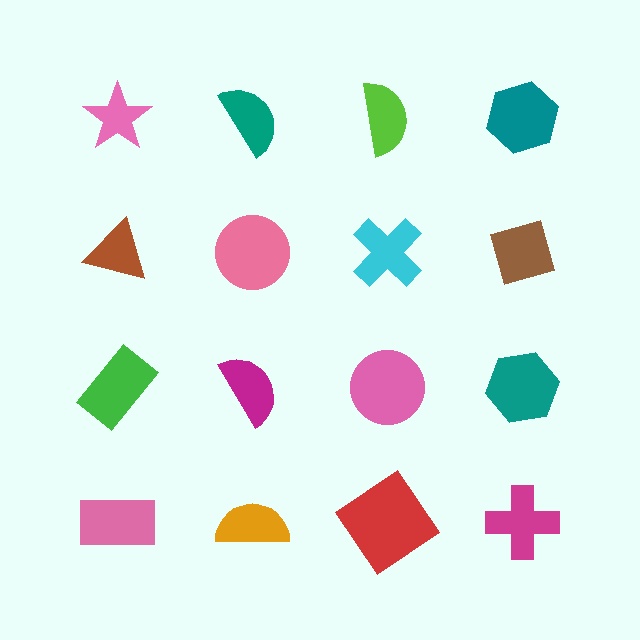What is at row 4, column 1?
A pink rectangle.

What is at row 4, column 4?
A magenta cross.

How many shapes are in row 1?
4 shapes.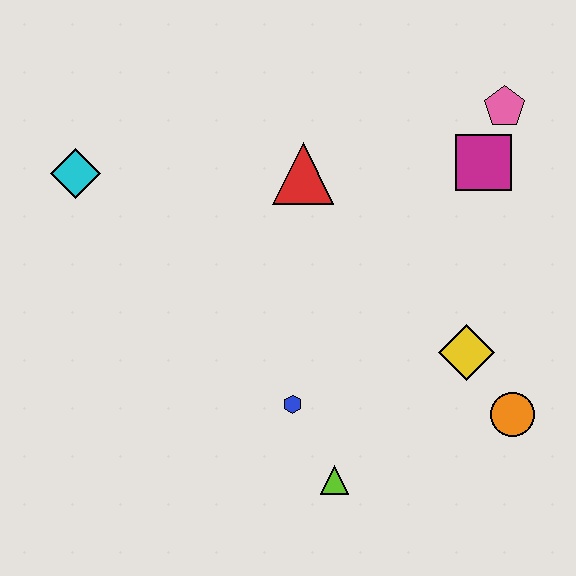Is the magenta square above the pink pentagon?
No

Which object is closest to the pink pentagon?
The magenta square is closest to the pink pentagon.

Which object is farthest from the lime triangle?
The pink pentagon is farthest from the lime triangle.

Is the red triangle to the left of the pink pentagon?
Yes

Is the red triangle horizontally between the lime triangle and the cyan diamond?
Yes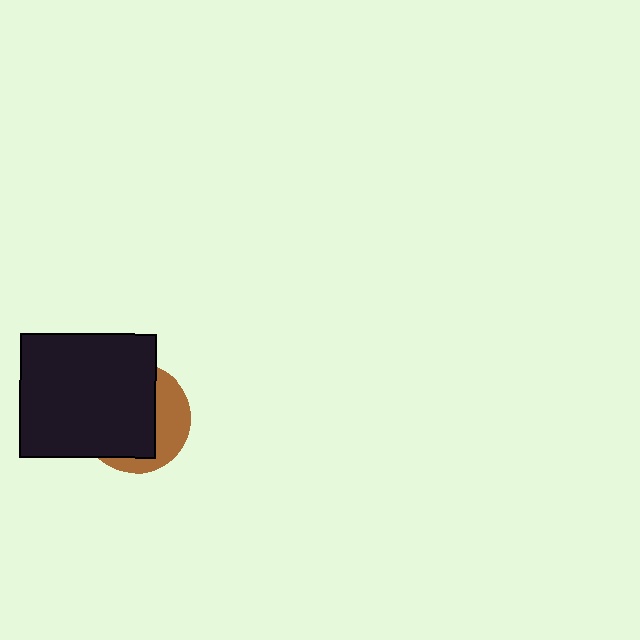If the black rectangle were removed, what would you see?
You would see the complete brown circle.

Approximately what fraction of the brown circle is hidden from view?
Roughly 66% of the brown circle is hidden behind the black rectangle.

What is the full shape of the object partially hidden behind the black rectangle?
The partially hidden object is a brown circle.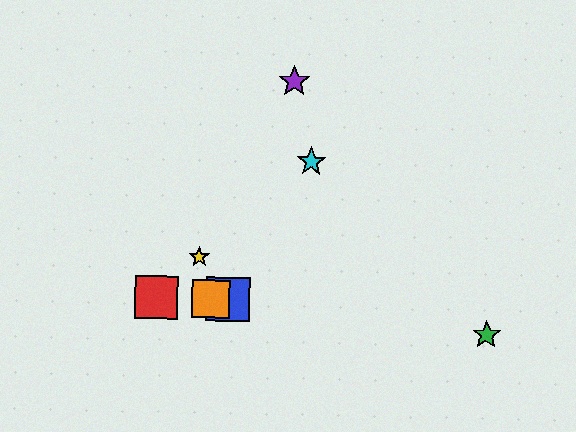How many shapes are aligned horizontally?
3 shapes (the red square, the blue square, the orange square) are aligned horizontally.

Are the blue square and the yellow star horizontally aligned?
No, the blue square is at y≈299 and the yellow star is at y≈257.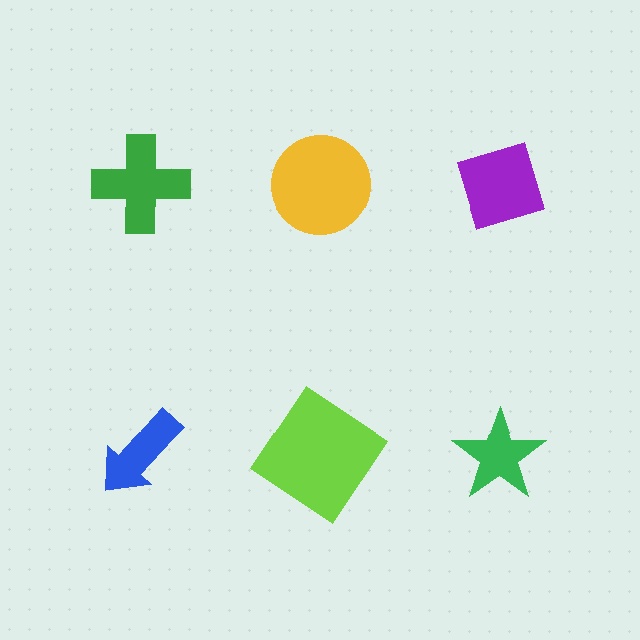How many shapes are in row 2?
3 shapes.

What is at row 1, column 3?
A purple diamond.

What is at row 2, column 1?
A blue arrow.